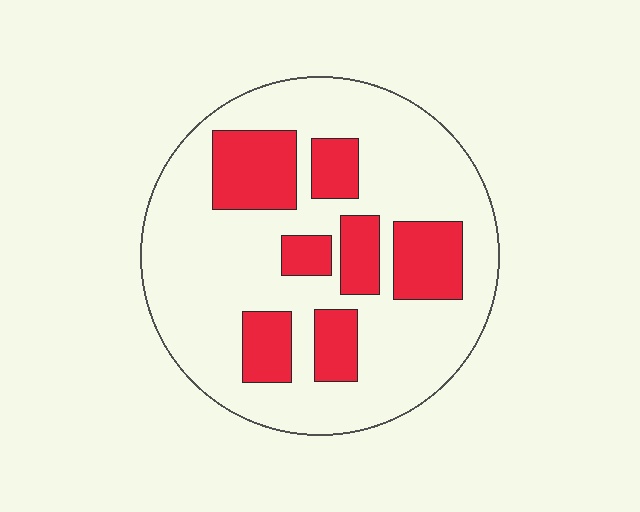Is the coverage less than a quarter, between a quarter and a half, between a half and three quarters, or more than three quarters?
Between a quarter and a half.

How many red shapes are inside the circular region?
7.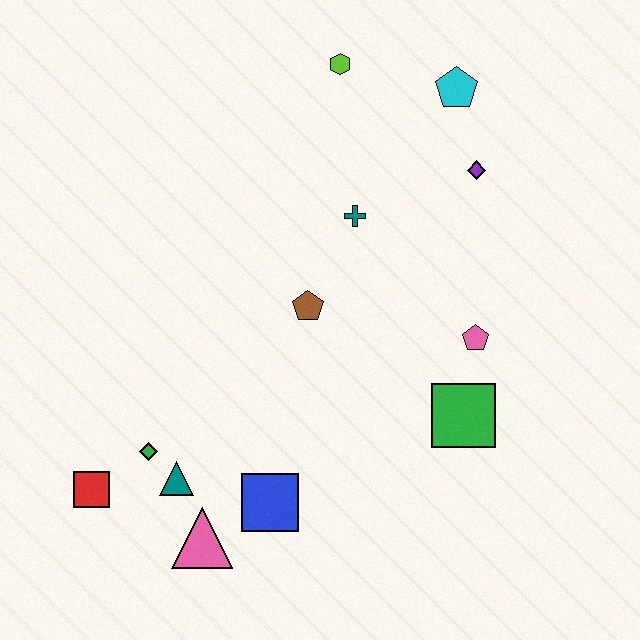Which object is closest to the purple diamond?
The cyan pentagon is closest to the purple diamond.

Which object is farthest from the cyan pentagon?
The red square is farthest from the cyan pentagon.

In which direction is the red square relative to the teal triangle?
The red square is to the left of the teal triangle.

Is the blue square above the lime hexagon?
No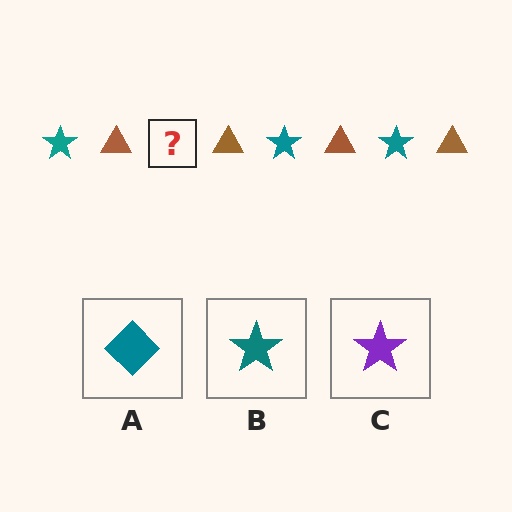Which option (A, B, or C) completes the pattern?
B.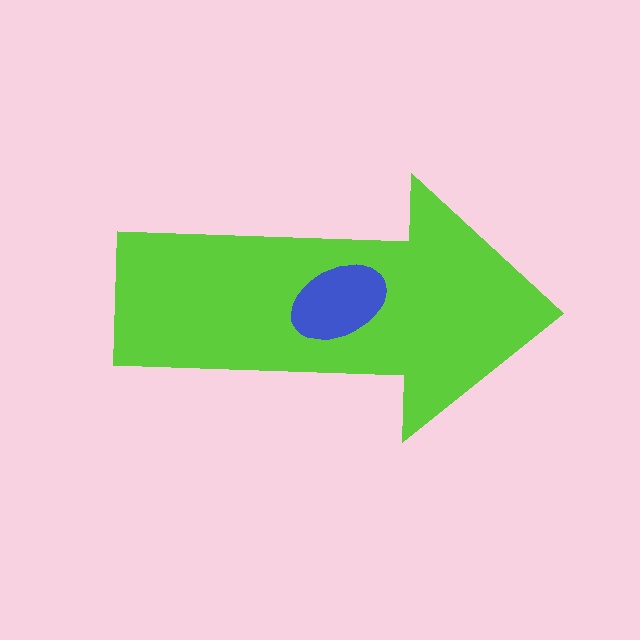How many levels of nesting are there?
2.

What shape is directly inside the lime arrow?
The blue ellipse.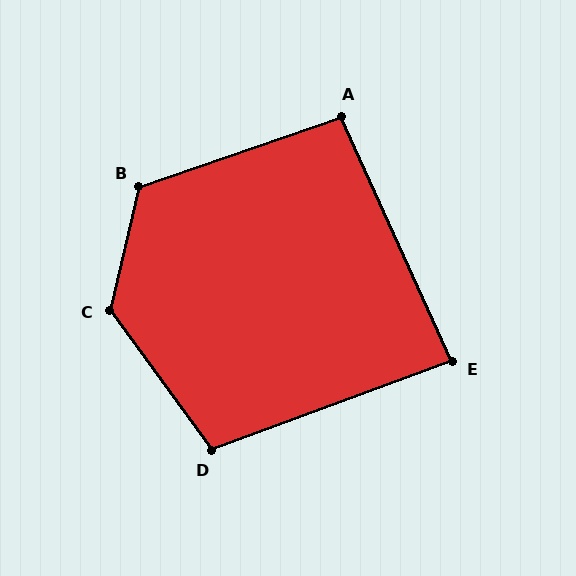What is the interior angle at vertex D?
Approximately 106 degrees (obtuse).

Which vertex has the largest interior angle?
C, at approximately 131 degrees.